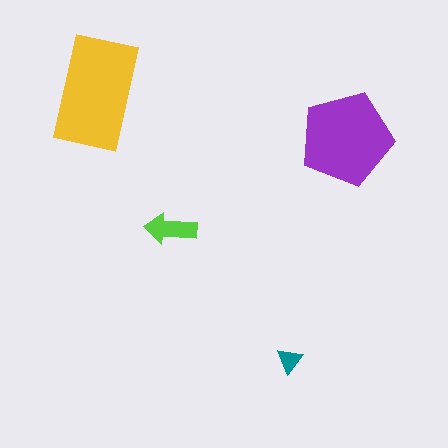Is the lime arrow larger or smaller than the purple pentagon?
Smaller.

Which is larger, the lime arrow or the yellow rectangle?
The yellow rectangle.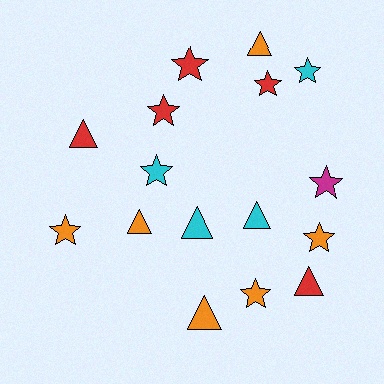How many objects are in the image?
There are 16 objects.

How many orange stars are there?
There are 3 orange stars.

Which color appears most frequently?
Orange, with 6 objects.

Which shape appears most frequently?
Star, with 9 objects.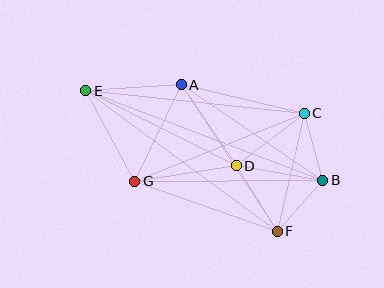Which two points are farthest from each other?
Points B and E are farthest from each other.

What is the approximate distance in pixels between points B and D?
The distance between B and D is approximately 88 pixels.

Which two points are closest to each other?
Points B and F are closest to each other.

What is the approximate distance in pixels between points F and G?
The distance between F and G is approximately 151 pixels.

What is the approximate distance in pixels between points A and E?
The distance between A and E is approximately 96 pixels.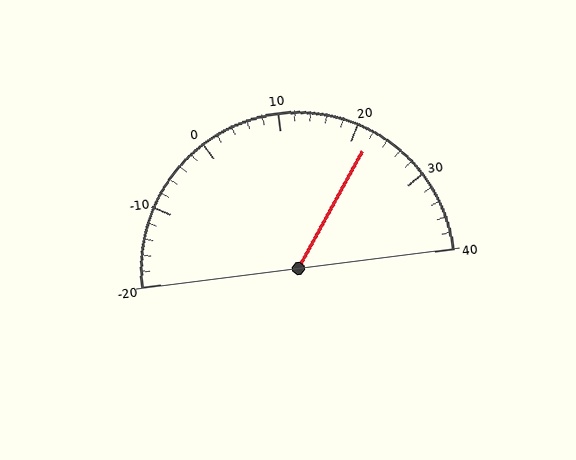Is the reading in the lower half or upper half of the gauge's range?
The reading is in the upper half of the range (-20 to 40).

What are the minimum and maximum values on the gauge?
The gauge ranges from -20 to 40.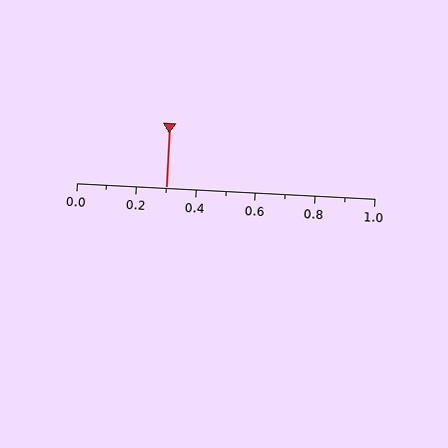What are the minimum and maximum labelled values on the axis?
The axis runs from 0.0 to 1.0.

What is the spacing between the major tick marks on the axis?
The major ticks are spaced 0.2 apart.